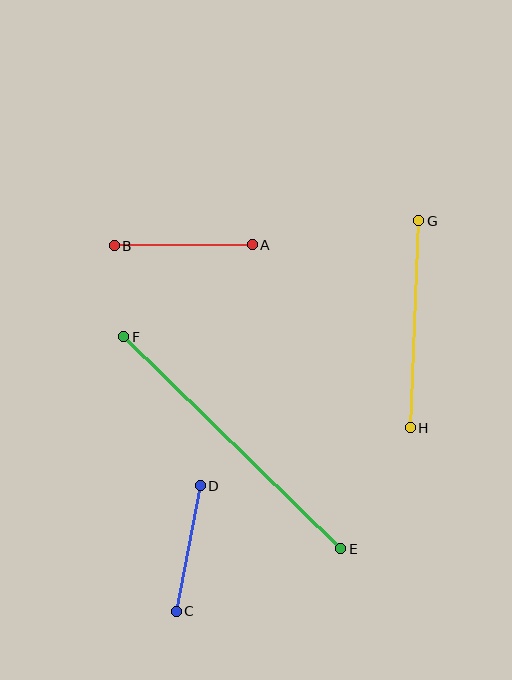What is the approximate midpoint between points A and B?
The midpoint is at approximately (183, 245) pixels.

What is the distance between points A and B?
The distance is approximately 138 pixels.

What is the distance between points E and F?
The distance is approximately 303 pixels.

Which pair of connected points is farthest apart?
Points E and F are farthest apart.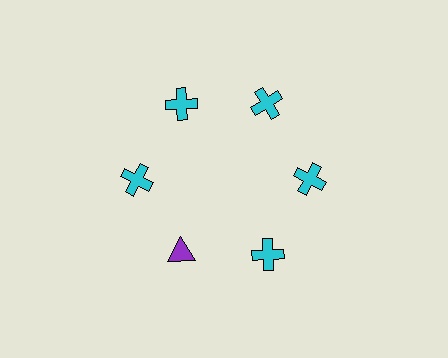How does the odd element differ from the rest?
It differs in both color (purple instead of cyan) and shape (triangle instead of cross).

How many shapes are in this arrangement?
There are 6 shapes arranged in a ring pattern.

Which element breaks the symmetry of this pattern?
The purple triangle at roughly the 7 o'clock position breaks the symmetry. All other shapes are cyan crosses.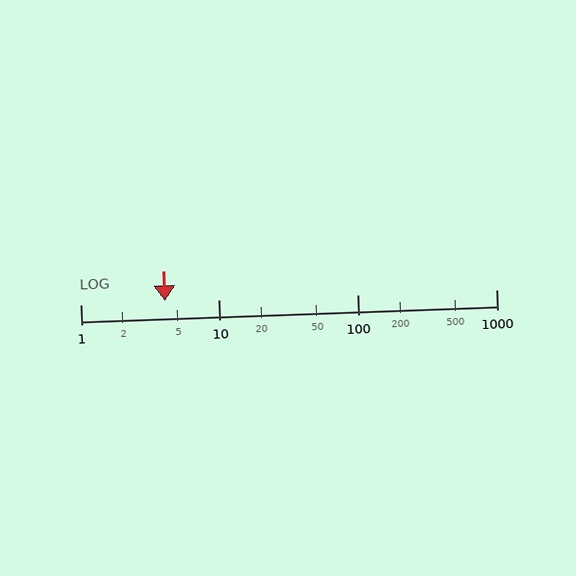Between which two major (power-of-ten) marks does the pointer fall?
The pointer is between 1 and 10.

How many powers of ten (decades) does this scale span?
The scale spans 3 decades, from 1 to 1000.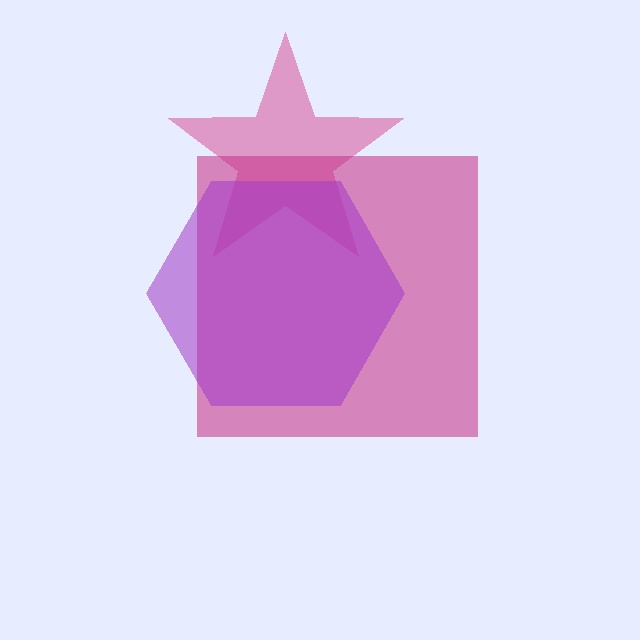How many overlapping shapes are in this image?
There are 3 overlapping shapes in the image.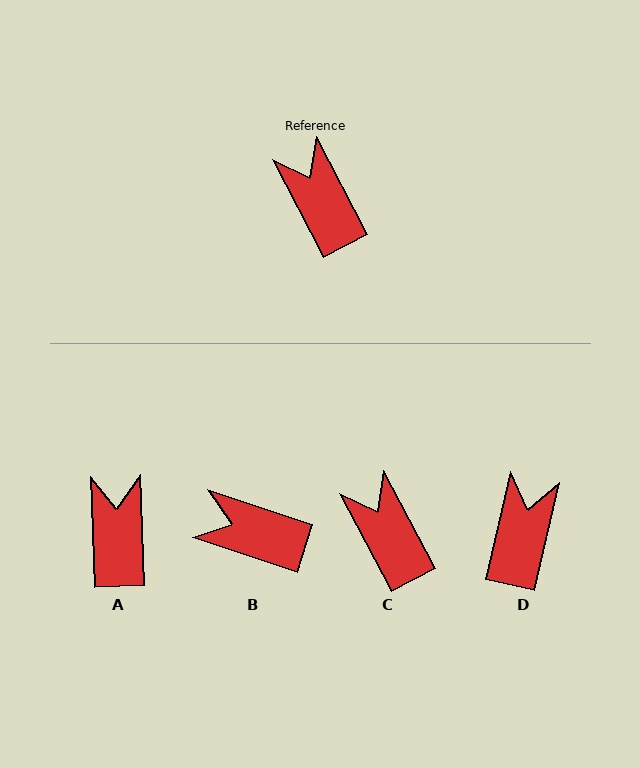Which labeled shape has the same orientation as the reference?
C.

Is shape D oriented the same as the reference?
No, it is off by about 41 degrees.